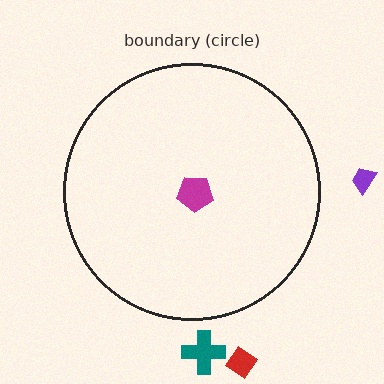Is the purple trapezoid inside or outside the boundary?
Outside.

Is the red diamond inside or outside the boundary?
Outside.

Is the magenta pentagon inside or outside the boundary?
Inside.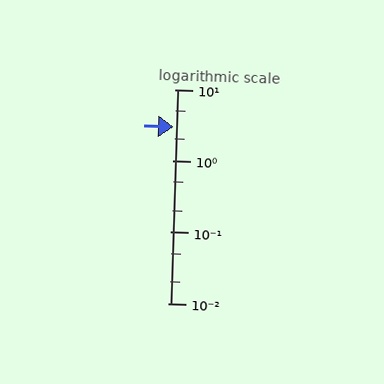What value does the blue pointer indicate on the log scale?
The pointer indicates approximately 3.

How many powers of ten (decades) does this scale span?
The scale spans 3 decades, from 0.01 to 10.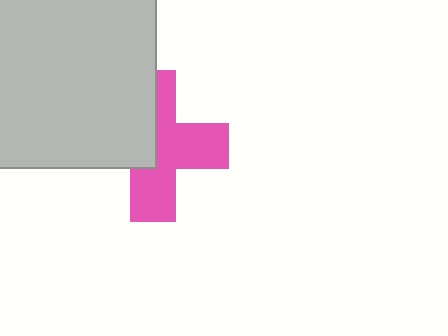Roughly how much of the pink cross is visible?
About half of it is visible (roughly 56%).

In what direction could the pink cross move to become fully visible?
The pink cross could move right. That would shift it out from behind the light gray square entirely.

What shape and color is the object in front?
The object in front is a light gray square.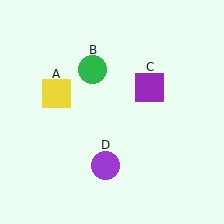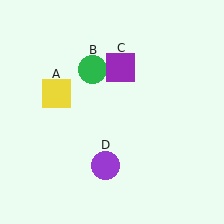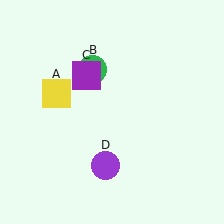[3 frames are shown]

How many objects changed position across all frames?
1 object changed position: purple square (object C).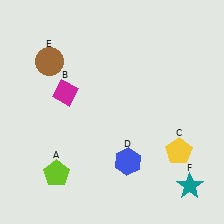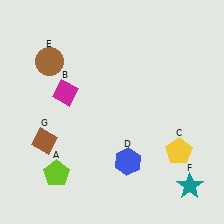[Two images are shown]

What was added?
A brown diamond (G) was added in Image 2.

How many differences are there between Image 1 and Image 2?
There is 1 difference between the two images.